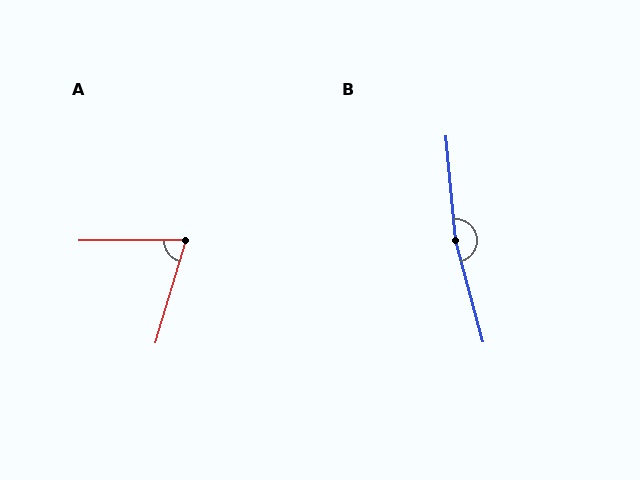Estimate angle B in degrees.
Approximately 170 degrees.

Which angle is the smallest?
A, at approximately 73 degrees.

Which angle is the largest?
B, at approximately 170 degrees.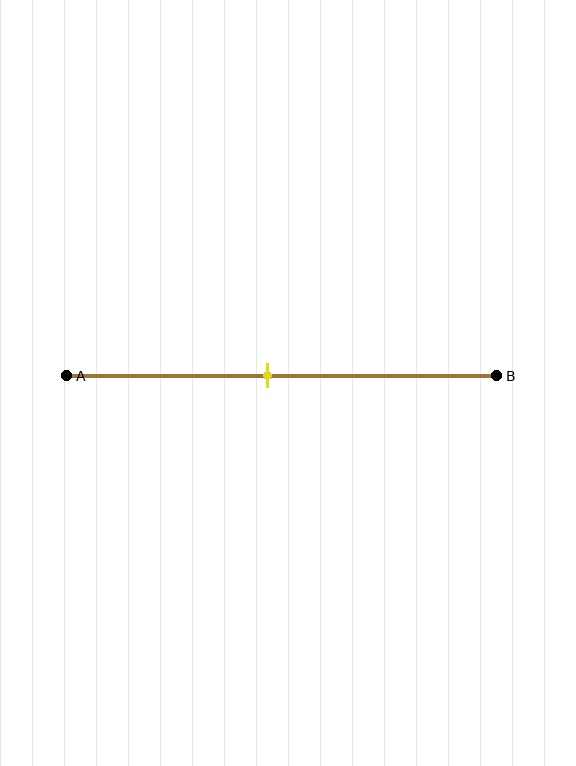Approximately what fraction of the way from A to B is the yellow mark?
The yellow mark is approximately 45% of the way from A to B.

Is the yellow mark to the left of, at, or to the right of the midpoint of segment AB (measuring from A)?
The yellow mark is to the left of the midpoint of segment AB.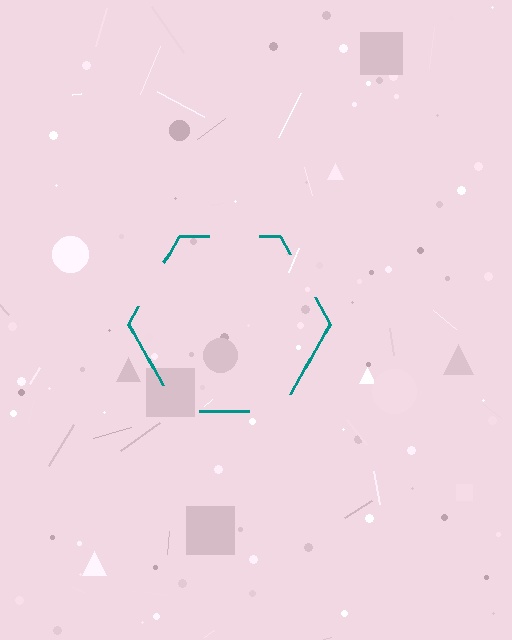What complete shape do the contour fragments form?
The contour fragments form a hexagon.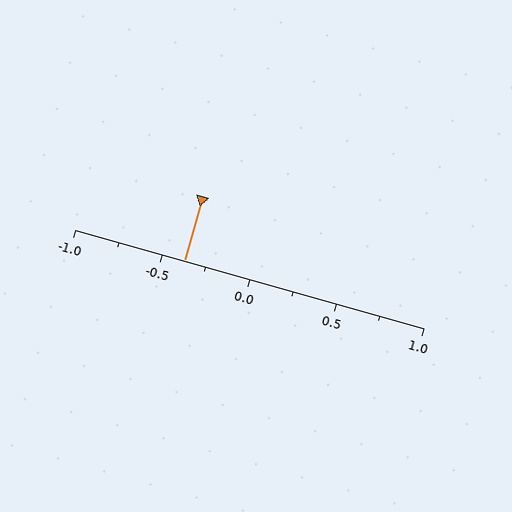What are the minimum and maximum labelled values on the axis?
The axis runs from -1.0 to 1.0.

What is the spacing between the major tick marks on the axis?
The major ticks are spaced 0.5 apart.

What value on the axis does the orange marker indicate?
The marker indicates approximately -0.38.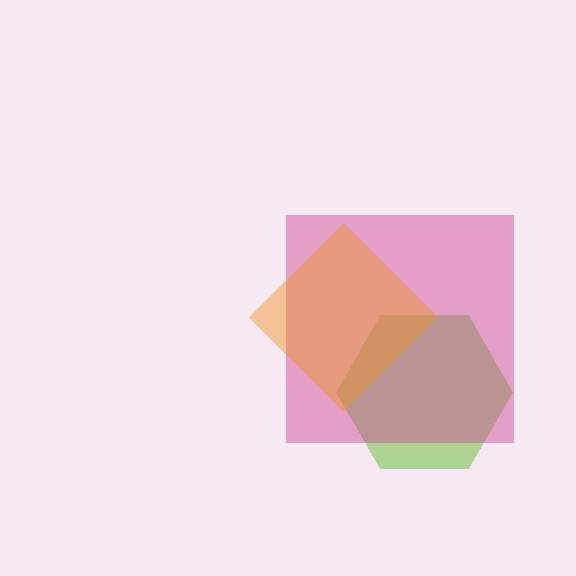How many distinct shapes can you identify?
There are 3 distinct shapes: a lime hexagon, a magenta square, an orange diamond.